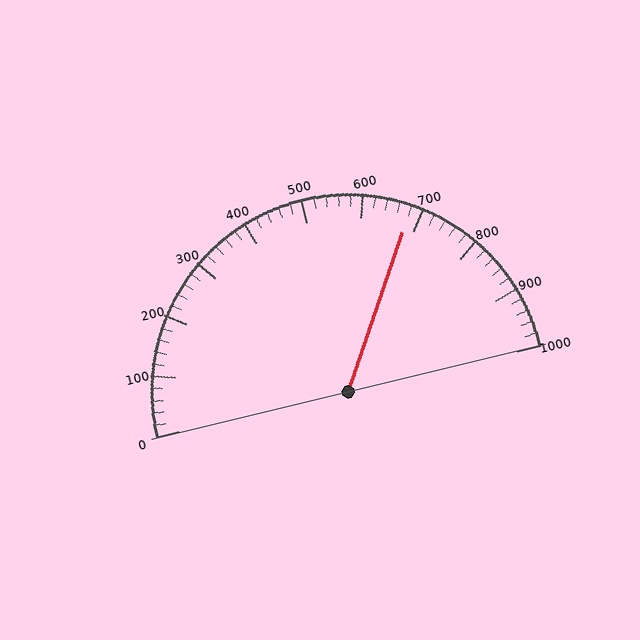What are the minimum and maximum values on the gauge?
The gauge ranges from 0 to 1000.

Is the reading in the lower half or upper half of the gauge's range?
The reading is in the upper half of the range (0 to 1000).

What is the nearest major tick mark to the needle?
The nearest major tick mark is 700.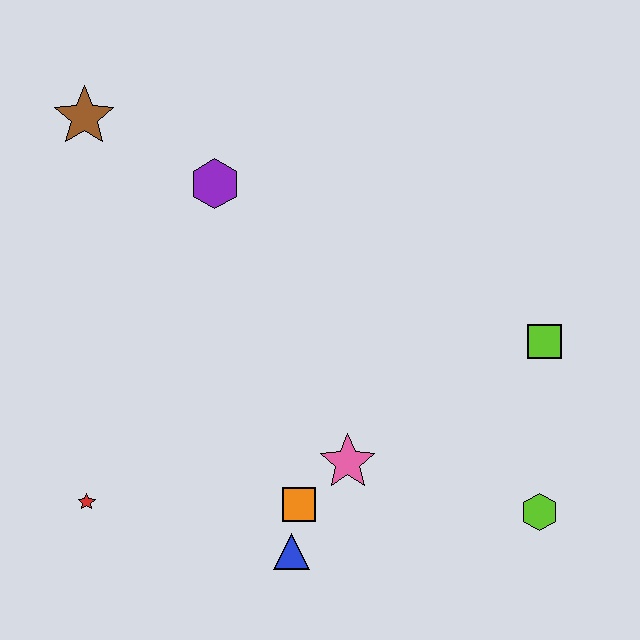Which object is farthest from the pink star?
The brown star is farthest from the pink star.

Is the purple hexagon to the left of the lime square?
Yes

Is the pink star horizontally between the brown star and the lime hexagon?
Yes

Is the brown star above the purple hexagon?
Yes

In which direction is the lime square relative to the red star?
The lime square is to the right of the red star.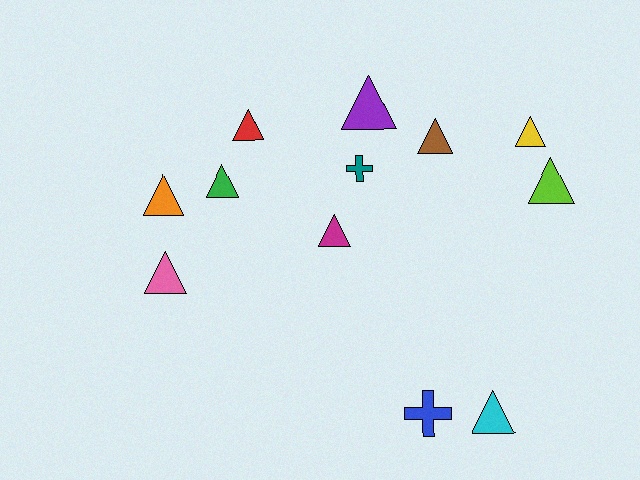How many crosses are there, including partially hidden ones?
There are 2 crosses.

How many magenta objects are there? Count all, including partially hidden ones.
There is 1 magenta object.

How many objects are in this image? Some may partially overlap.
There are 12 objects.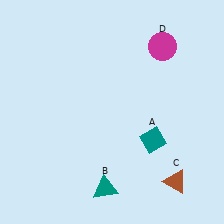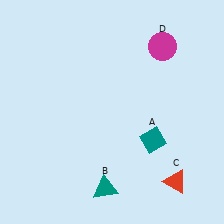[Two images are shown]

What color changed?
The triangle (C) changed from brown in Image 1 to red in Image 2.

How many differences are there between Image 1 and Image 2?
There is 1 difference between the two images.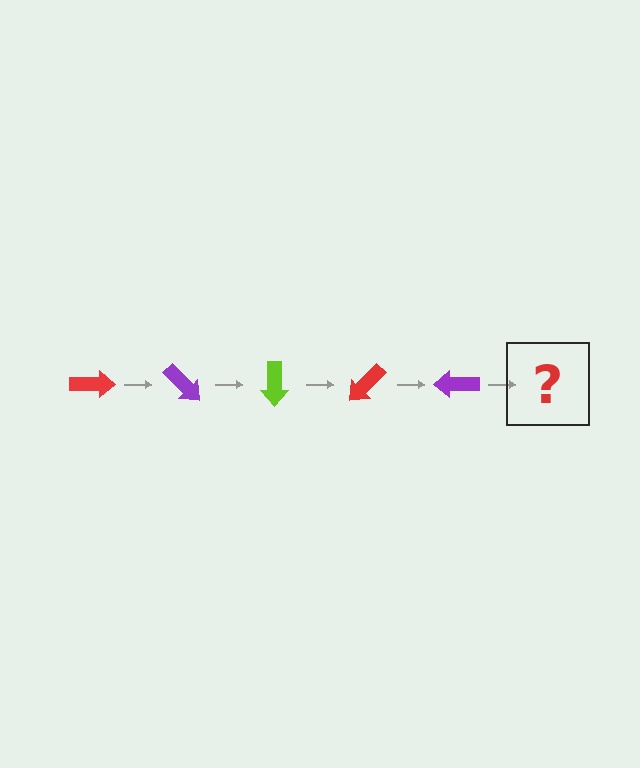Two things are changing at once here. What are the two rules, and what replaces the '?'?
The two rules are that it rotates 45 degrees each step and the color cycles through red, purple, and lime. The '?' should be a lime arrow, rotated 225 degrees from the start.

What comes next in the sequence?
The next element should be a lime arrow, rotated 225 degrees from the start.